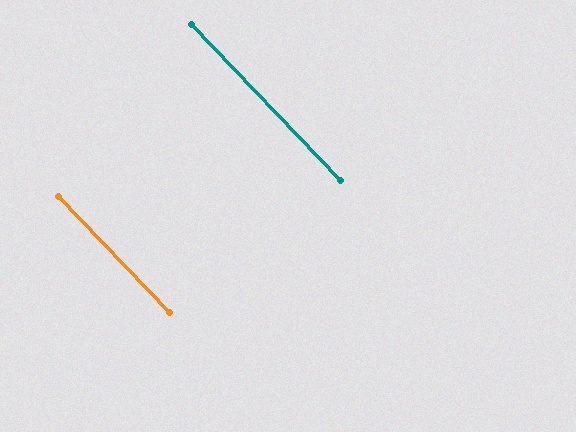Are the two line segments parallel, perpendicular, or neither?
Parallel — their directions differ by only 0.1°.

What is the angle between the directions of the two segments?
Approximately 0 degrees.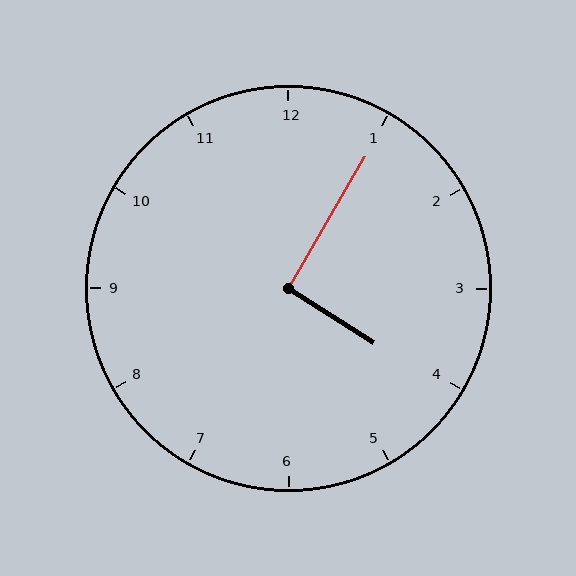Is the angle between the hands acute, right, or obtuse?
It is right.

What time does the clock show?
4:05.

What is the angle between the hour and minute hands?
Approximately 92 degrees.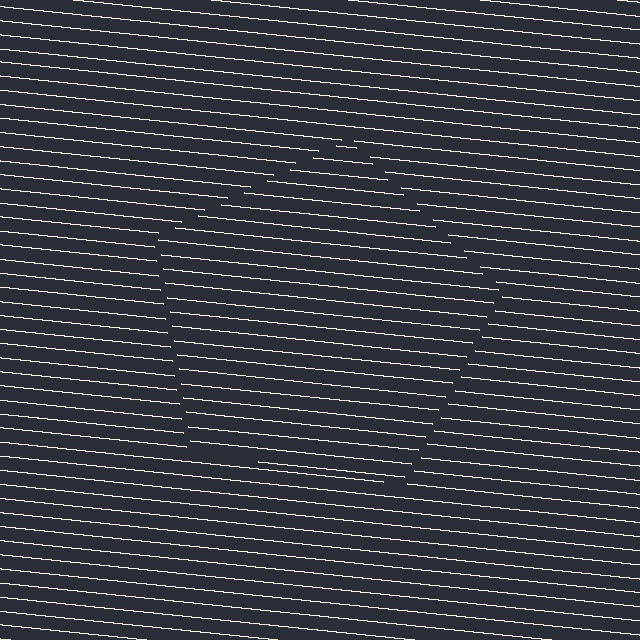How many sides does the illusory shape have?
5 sides — the line-ends trace a pentagon.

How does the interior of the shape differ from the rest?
The interior of the shape contains the same grating, shifted by half a period — the contour is defined by the phase discontinuity where line-ends from the inner and outer gratings abut.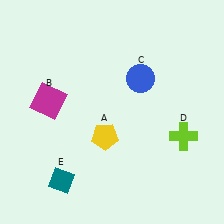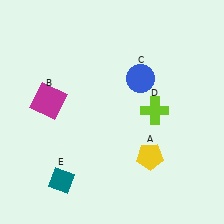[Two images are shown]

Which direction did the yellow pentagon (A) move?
The yellow pentagon (A) moved right.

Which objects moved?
The objects that moved are: the yellow pentagon (A), the lime cross (D).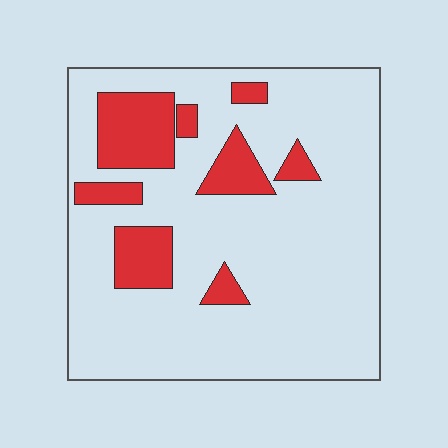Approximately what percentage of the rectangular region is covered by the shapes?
Approximately 20%.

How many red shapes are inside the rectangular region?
8.